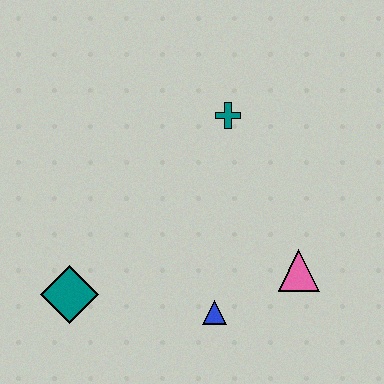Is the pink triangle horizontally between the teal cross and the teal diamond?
No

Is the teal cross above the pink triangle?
Yes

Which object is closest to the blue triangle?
The pink triangle is closest to the blue triangle.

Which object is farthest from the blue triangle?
The teal cross is farthest from the blue triangle.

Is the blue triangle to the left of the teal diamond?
No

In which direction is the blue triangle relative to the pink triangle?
The blue triangle is to the left of the pink triangle.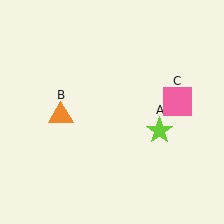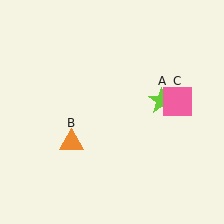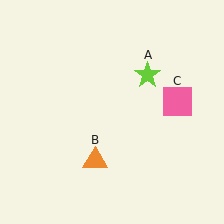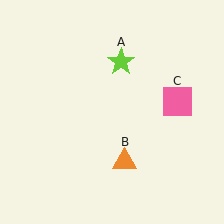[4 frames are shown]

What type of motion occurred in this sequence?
The lime star (object A), orange triangle (object B) rotated counterclockwise around the center of the scene.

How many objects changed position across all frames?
2 objects changed position: lime star (object A), orange triangle (object B).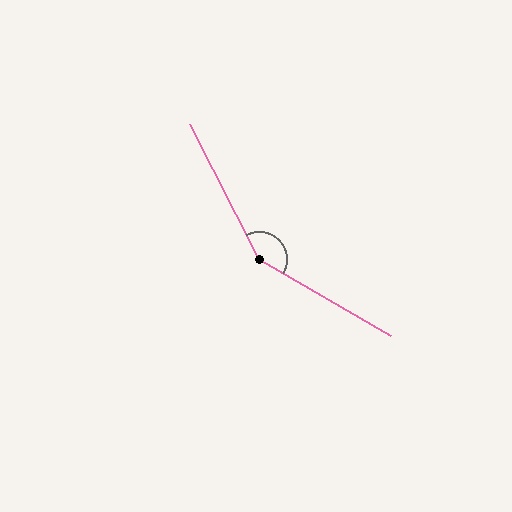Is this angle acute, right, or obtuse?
It is obtuse.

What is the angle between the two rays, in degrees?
Approximately 147 degrees.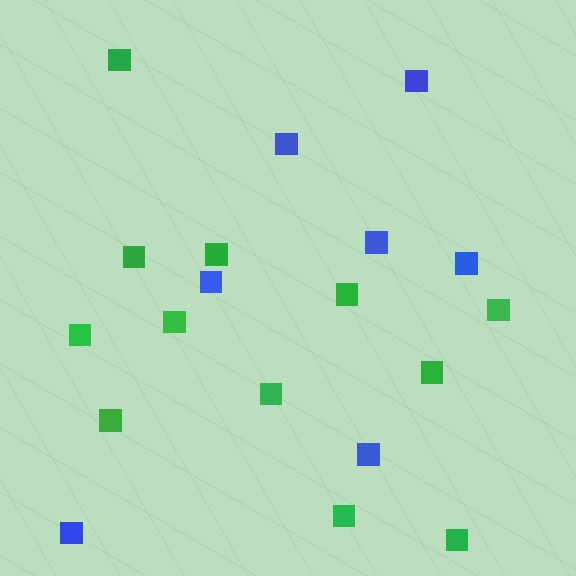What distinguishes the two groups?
There are 2 groups: one group of blue squares (7) and one group of green squares (12).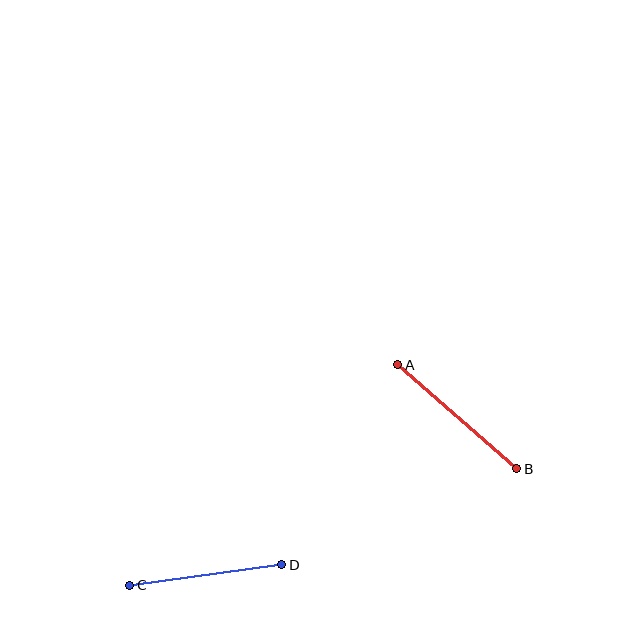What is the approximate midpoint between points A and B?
The midpoint is at approximately (457, 417) pixels.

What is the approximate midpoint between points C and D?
The midpoint is at approximately (206, 575) pixels.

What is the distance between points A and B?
The distance is approximately 158 pixels.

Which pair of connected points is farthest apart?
Points A and B are farthest apart.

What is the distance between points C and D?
The distance is approximately 153 pixels.